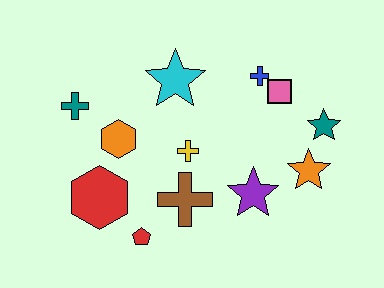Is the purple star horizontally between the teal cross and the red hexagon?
No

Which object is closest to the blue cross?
The pink square is closest to the blue cross.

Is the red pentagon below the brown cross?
Yes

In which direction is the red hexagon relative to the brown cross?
The red hexagon is to the left of the brown cross.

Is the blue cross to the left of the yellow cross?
No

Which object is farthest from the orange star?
The teal cross is farthest from the orange star.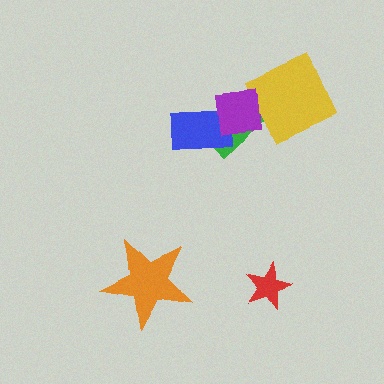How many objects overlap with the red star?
0 objects overlap with the red star.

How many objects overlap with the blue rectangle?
2 objects overlap with the blue rectangle.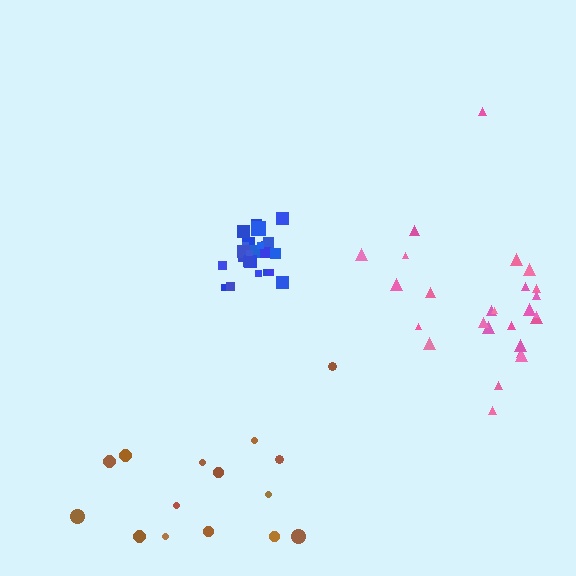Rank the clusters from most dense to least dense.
blue, pink, brown.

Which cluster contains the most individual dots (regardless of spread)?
Pink (26).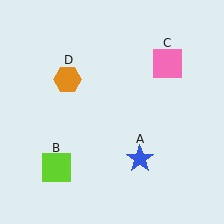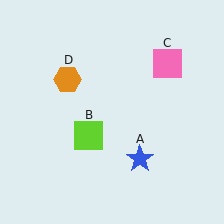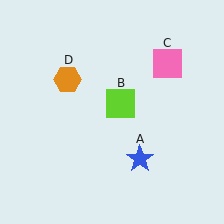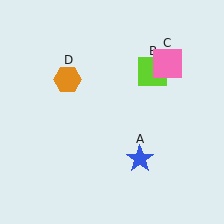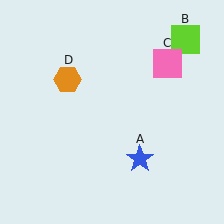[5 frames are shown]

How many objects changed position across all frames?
1 object changed position: lime square (object B).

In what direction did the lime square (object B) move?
The lime square (object B) moved up and to the right.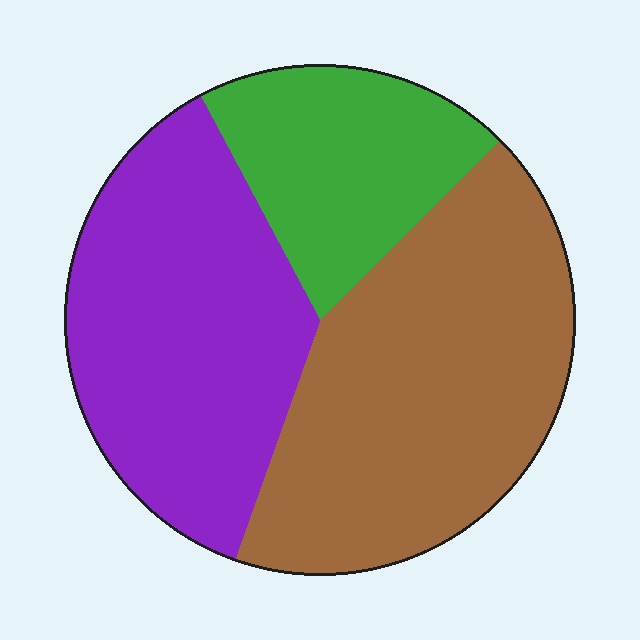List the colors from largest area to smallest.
From largest to smallest: brown, purple, green.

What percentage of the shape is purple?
Purple takes up about three eighths (3/8) of the shape.